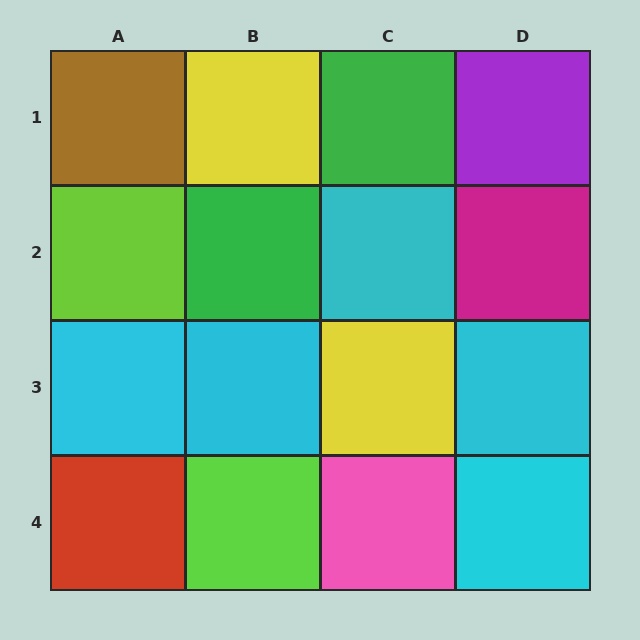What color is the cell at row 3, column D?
Cyan.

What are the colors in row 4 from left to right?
Red, lime, pink, cyan.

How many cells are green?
2 cells are green.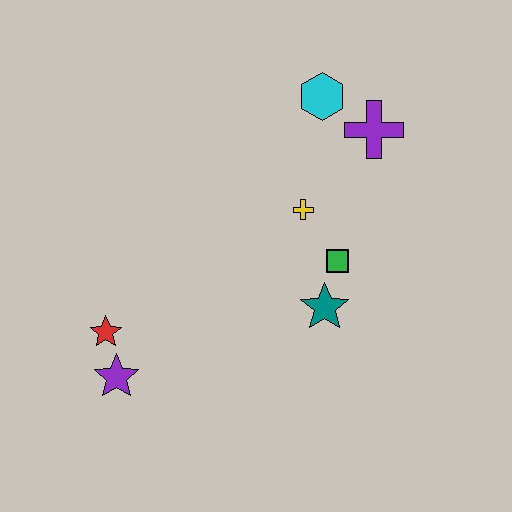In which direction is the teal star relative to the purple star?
The teal star is to the right of the purple star.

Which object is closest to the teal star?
The green square is closest to the teal star.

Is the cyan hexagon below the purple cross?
No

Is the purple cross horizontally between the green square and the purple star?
No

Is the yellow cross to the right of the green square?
No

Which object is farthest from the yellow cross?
The purple star is farthest from the yellow cross.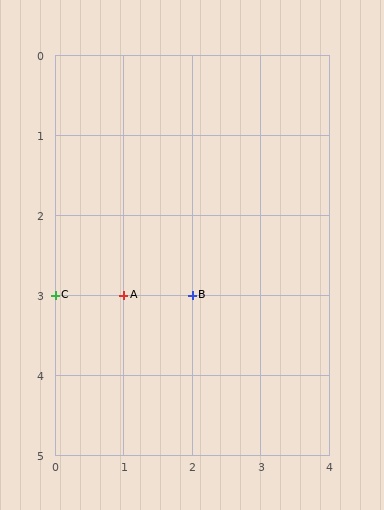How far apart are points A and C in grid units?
Points A and C are 1 column apart.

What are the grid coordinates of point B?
Point B is at grid coordinates (2, 3).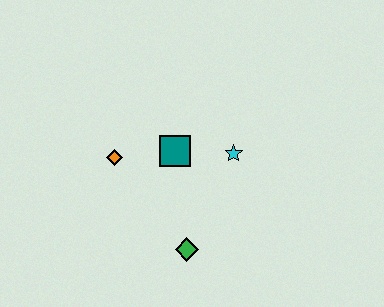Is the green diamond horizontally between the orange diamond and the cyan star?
Yes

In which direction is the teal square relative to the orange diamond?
The teal square is to the right of the orange diamond.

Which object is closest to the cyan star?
The teal square is closest to the cyan star.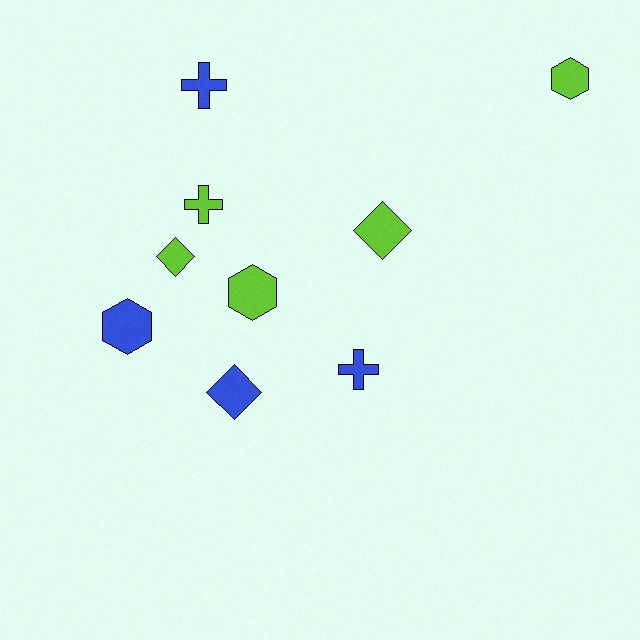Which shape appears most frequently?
Hexagon, with 3 objects.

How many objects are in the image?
There are 9 objects.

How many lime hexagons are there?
There are 2 lime hexagons.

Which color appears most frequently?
Lime, with 5 objects.